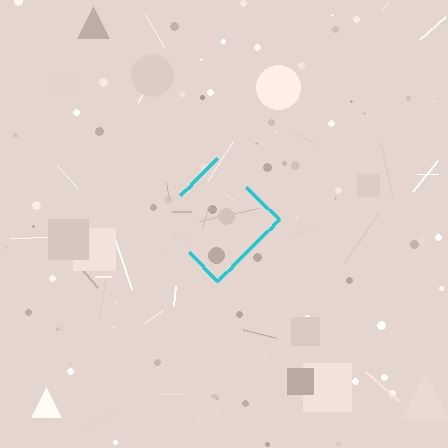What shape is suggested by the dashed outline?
The dashed outline suggests a diamond.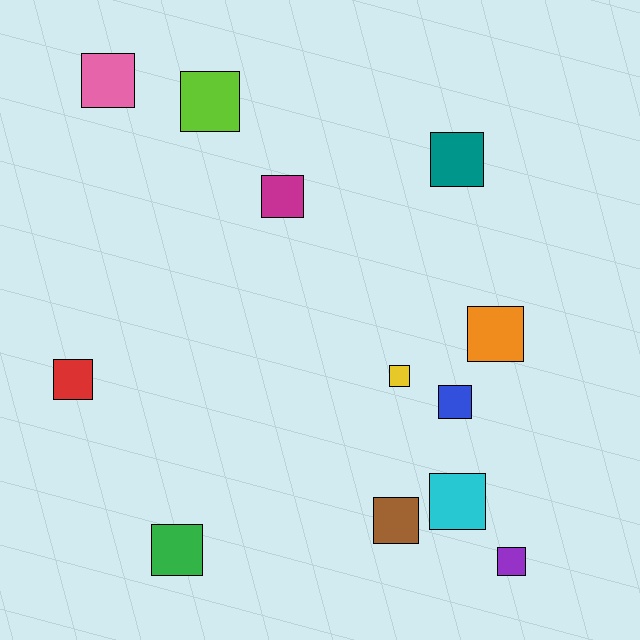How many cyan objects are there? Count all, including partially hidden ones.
There is 1 cyan object.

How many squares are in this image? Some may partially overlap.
There are 12 squares.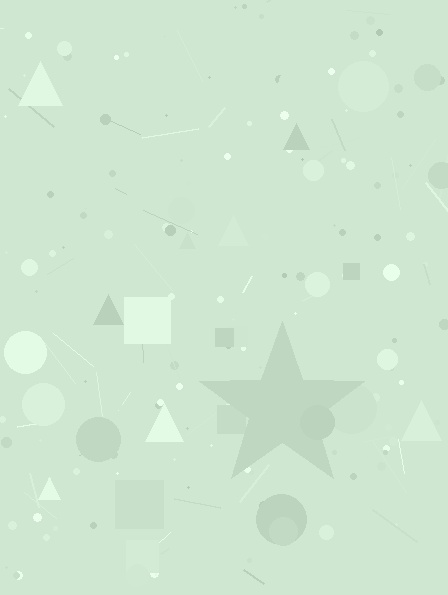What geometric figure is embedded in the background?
A star is embedded in the background.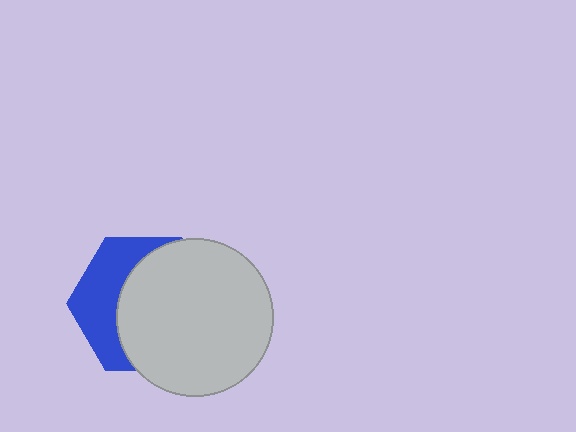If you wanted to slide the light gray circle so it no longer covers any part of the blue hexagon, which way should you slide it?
Slide it right — that is the most direct way to separate the two shapes.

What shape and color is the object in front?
The object in front is a light gray circle.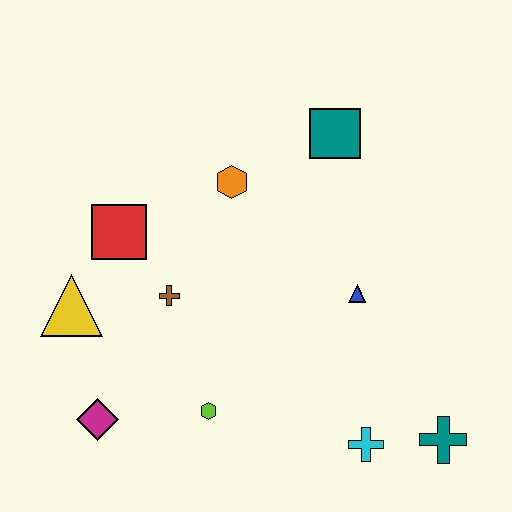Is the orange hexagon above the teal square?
No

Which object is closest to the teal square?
The orange hexagon is closest to the teal square.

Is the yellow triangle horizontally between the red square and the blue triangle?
No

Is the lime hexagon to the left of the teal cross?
Yes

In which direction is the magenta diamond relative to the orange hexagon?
The magenta diamond is below the orange hexagon.